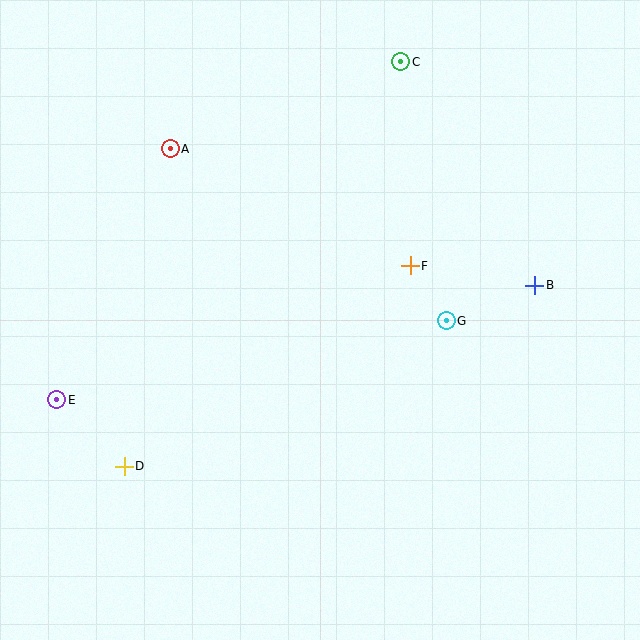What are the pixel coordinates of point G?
Point G is at (446, 321).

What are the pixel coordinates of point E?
Point E is at (57, 400).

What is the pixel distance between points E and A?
The distance between E and A is 276 pixels.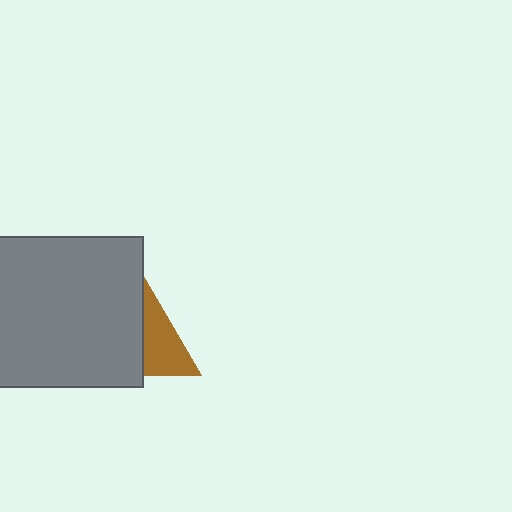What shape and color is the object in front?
The object in front is a gray square.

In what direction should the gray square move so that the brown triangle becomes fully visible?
The gray square should move left. That is the shortest direction to clear the overlap and leave the brown triangle fully visible.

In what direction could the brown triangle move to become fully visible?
The brown triangle could move right. That would shift it out from behind the gray square entirely.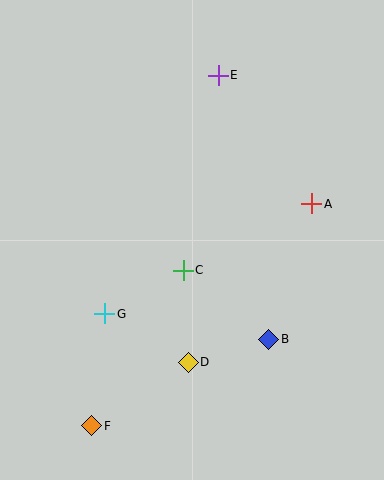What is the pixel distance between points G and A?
The distance between G and A is 234 pixels.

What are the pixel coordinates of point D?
Point D is at (188, 362).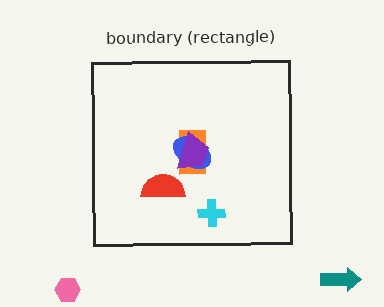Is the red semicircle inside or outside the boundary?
Inside.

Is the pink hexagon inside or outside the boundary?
Outside.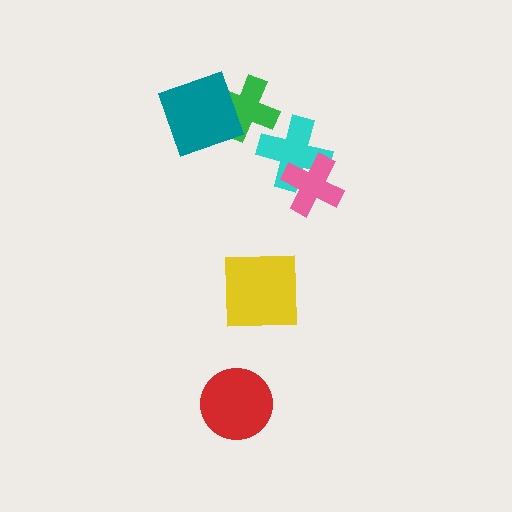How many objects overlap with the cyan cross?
1 object overlaps with the cyan cross.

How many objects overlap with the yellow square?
0 objects overlap with the yellow square.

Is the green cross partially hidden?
Yes, it is partially covered by another shape.